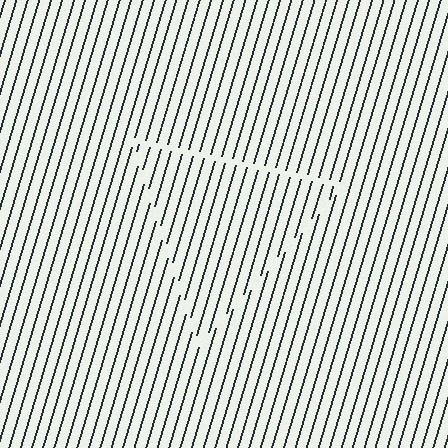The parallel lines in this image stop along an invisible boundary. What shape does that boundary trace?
An illusory triangle. The interior of the shape contains the same grating, shifted by half a period — the contour is defined by the phase discontinuity where line-ends from the inner and outer gratings abut.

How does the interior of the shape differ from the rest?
The interior of the shape contains the same grating, shifted by half a period — the contour is defined by the phase discontinuity where line-ends from the inner and outer gratings abut.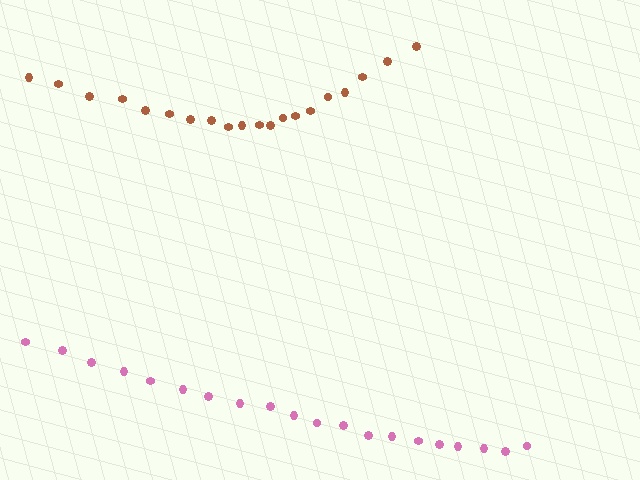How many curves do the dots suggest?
There are 2 distinct paths.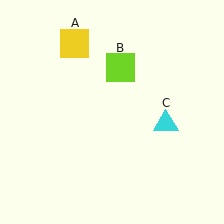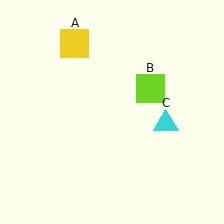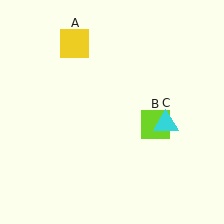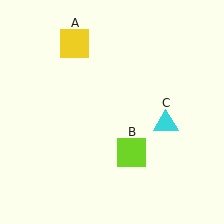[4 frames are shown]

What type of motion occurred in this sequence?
The lime square (object B) rotated clockwise around the center of the scene.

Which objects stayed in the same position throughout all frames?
Yellow square (object A) and cyan triangle (object C) remained stationary.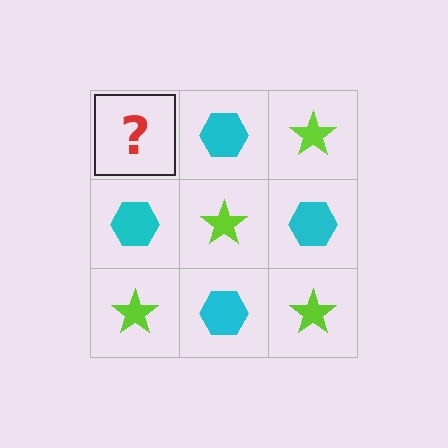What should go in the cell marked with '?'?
The missing cell should contain a lime star.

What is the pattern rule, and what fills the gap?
The rule is that it alternates lime star and cyan hexagon in a checkerboard pattern. The gap should be filled with a lime star.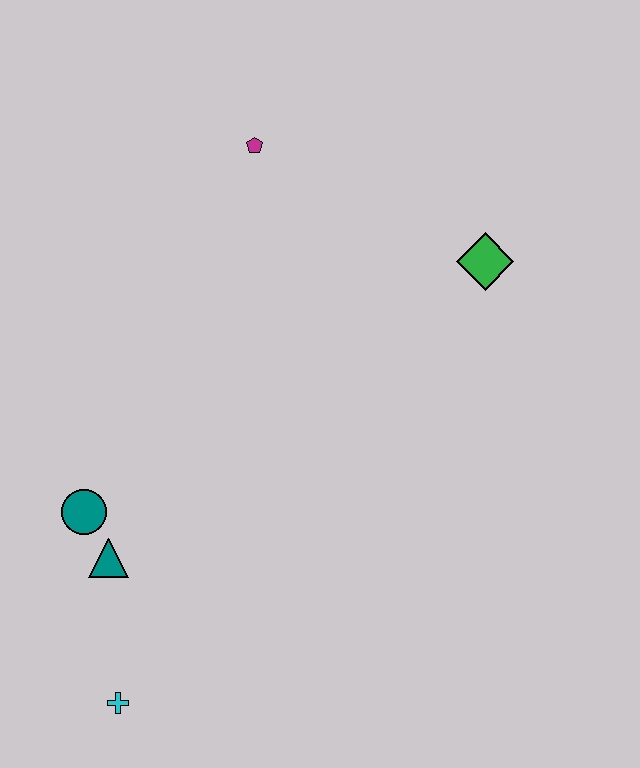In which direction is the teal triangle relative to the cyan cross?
The teal triangle is above the cyan cross.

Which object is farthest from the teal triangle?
The green diamond is farthest from the teal triangle.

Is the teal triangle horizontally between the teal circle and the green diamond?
Yes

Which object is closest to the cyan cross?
The teal triangle is closest to the cyan cross.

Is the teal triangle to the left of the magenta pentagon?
Yes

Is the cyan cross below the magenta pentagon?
Yes